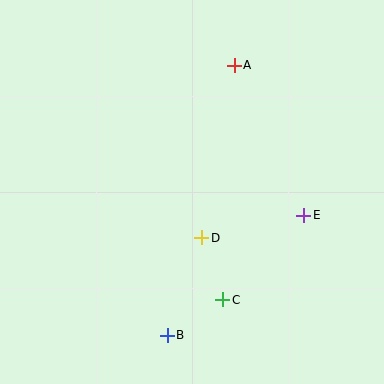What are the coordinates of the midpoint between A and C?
The midpoint between A and C is at (228, 183).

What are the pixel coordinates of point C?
Point C is at (223, 300).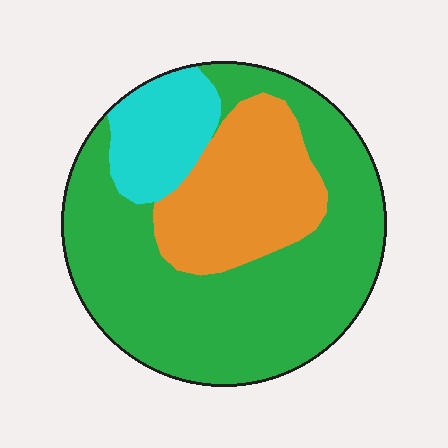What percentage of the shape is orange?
Orange covers 25% of the shape.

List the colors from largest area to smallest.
From largest to smallest: green, orange, cyan.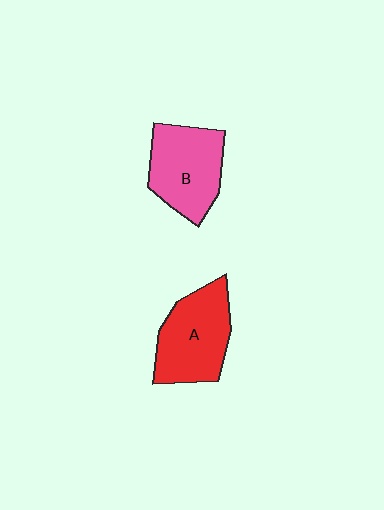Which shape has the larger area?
Shape A (red).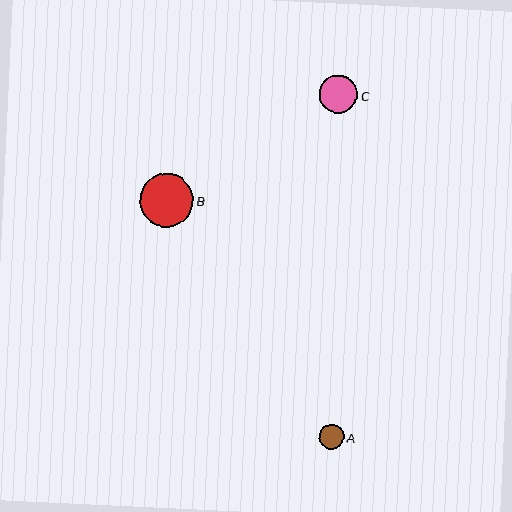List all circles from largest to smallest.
From largest to smallest: B, C, A.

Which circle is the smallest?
Circle A is the smallest with a size of approximately 25 pixels.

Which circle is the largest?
Circle B is the largest with a size of approximately 54 pixels.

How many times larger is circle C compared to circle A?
Circle C is approximately 1.5 times the size of circle A.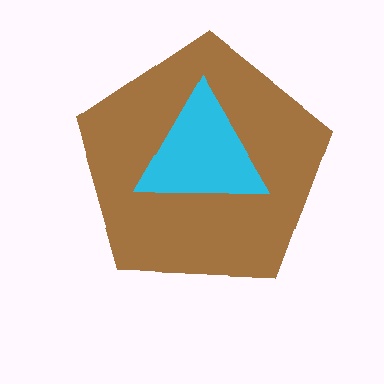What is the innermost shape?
The cyan triangle.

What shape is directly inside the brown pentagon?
The cyan triangle.